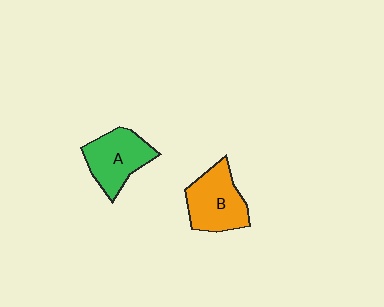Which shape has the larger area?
Shape B (orange).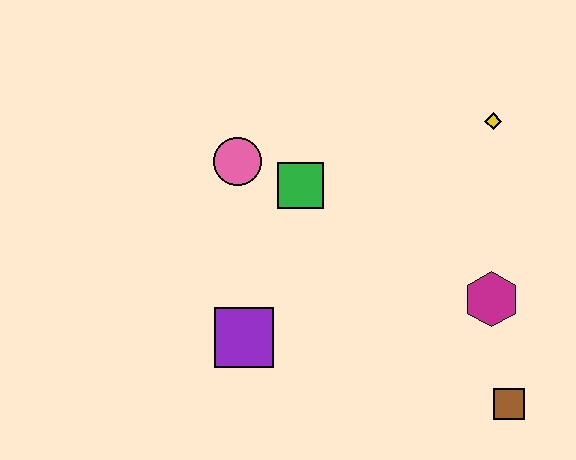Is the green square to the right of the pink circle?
Yes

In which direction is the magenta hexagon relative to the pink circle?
The magenta hexagon is to the right of the pink circle.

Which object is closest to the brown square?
The magenta hexagon is closest to the brown square.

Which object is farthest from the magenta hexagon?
The pink circle is farthest from the magenta hexagon.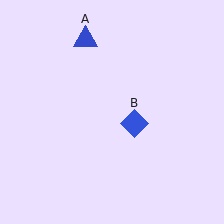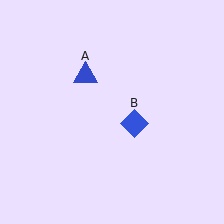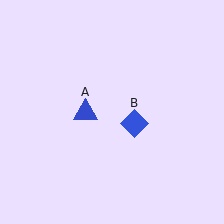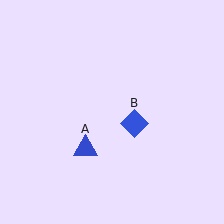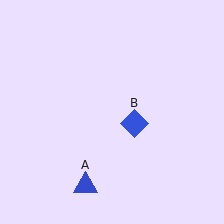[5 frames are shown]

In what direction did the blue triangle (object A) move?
The blue triangle (object A) moved down.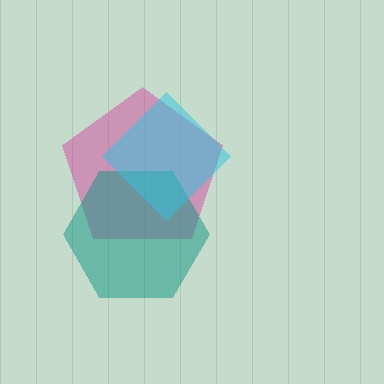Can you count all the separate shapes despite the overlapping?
Yes, there are 3 separate shapes.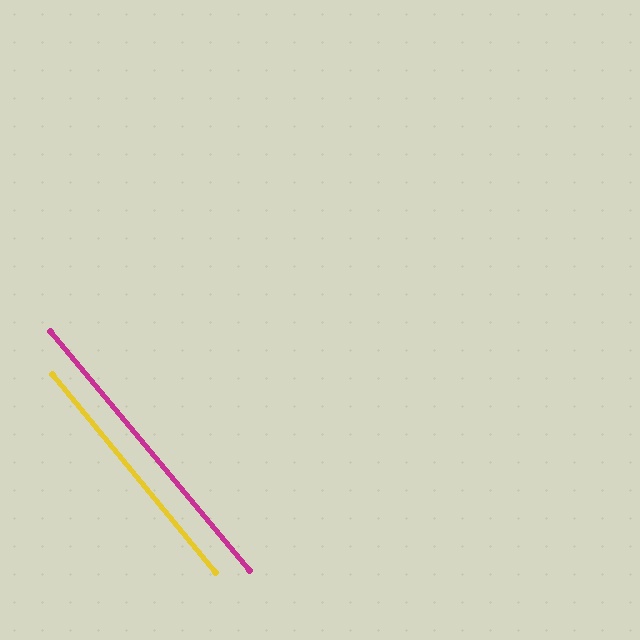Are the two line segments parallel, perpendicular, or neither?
Parallel — their directions differ by only 0.3°.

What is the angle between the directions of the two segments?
Approximately 0 degrees.